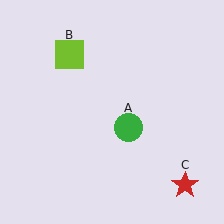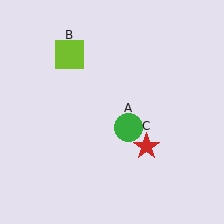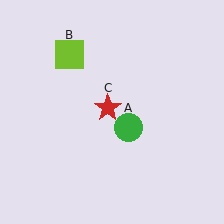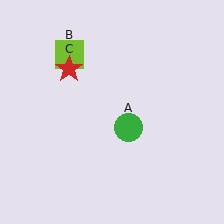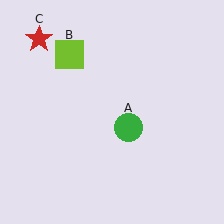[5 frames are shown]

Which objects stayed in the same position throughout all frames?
Green circle (object A) and lime square (object B) remained stationary.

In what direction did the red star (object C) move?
The red star (object C) moved up and to the left.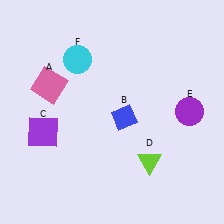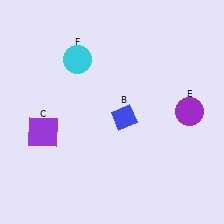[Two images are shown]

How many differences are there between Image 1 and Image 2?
There are 2 differences between the two images.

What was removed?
The lime triangle (D), the pink square (A) were removed in Image 2.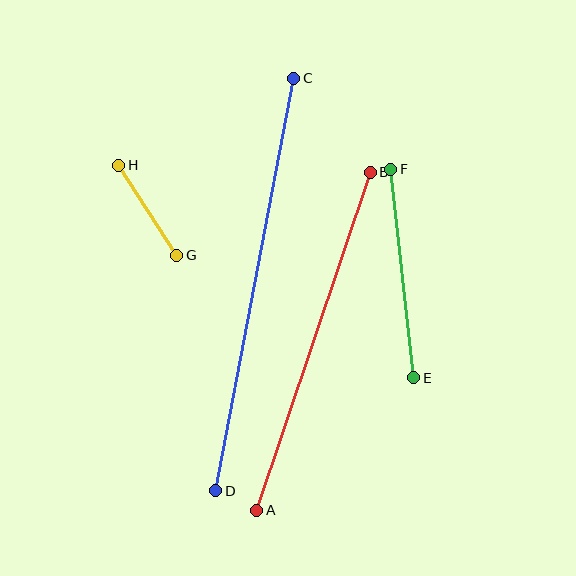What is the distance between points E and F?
The distance is approximately 210 pixels.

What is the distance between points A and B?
The distance is approximately 356 pixels.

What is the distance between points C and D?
The distance is approximately 420 pixels.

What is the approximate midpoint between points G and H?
The midpoint is at approximately (148, 210) pixels.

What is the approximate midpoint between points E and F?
The midpoint is at approximately (402, 274) pixels.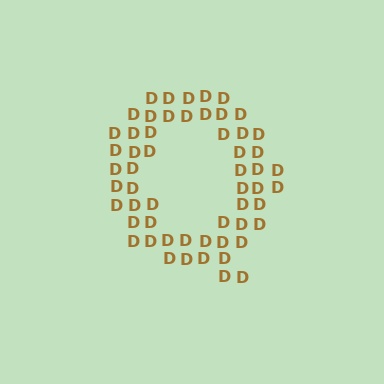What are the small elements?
The small elements are letter D's.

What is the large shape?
The large shape is the letter Q.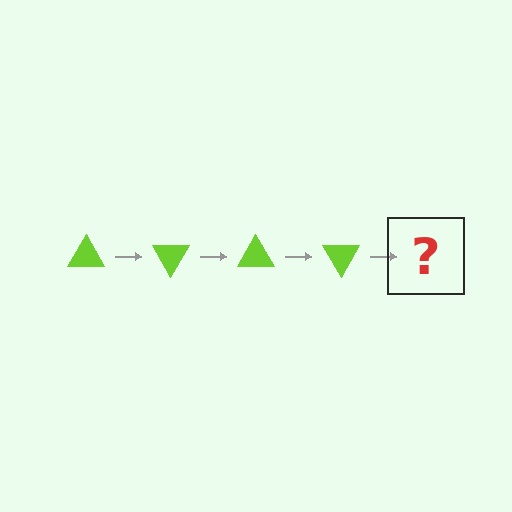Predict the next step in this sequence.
The next step is a lime triangle rotated 240 degrees.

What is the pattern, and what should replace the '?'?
The pattern is that the triangle rotates 60 degrees each step. The '?' should be a lime triangle rotated 240 degrees.